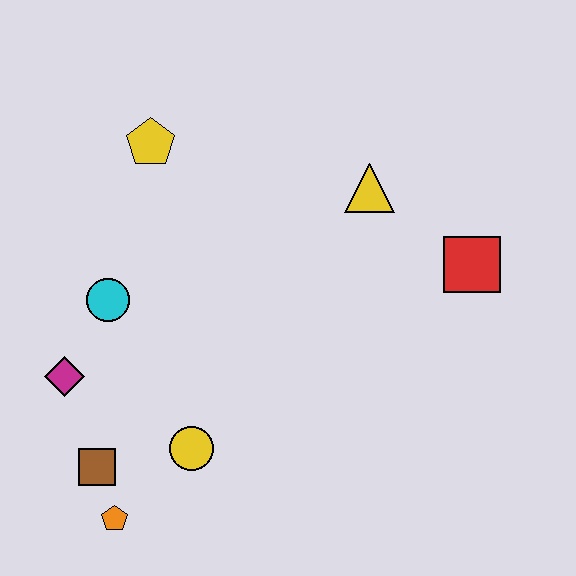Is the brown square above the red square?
No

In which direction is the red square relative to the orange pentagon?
The red square is to the right of the orange pentagon.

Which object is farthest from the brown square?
The red square is farthest from the brown square.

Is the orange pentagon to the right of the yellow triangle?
No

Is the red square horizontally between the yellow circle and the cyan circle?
No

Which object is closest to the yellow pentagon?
The cyan circle is closest to the yellow pentagon.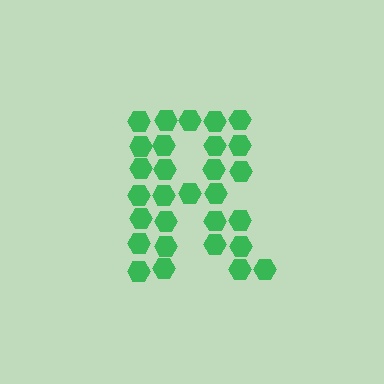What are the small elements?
The small elements are hexagons.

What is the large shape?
The large shape is the letter R.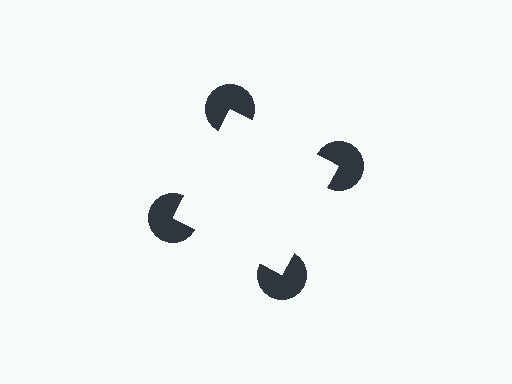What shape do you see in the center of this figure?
An illusory square — its edges are inferred from the aligned wedge cuts in the pac-man discs, not physically drawn.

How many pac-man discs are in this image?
There are 4 — one at each vertex of the illusory square.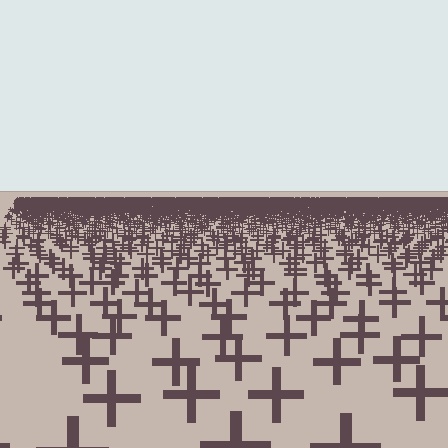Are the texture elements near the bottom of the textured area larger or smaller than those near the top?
Larger. Near the bottom, elements are closer to the viewer and appear at a bigger on-screen size.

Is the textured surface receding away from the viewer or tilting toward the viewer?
The surface is receding away from the viewer. Texture elements get smaller and denser toward the top.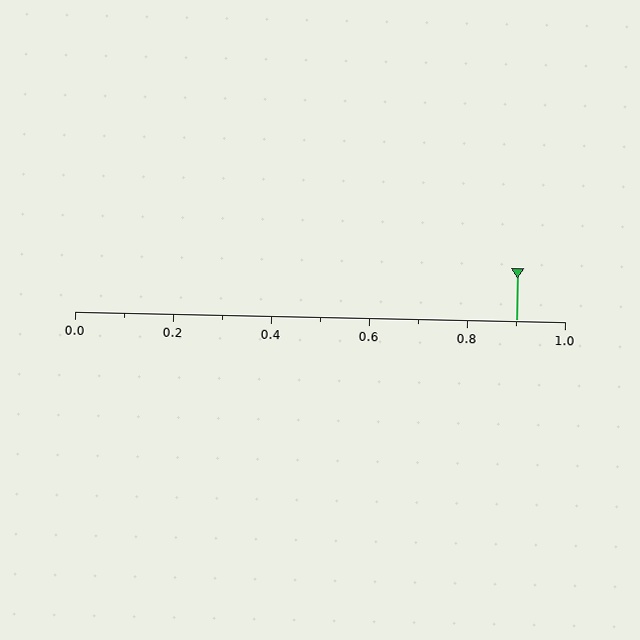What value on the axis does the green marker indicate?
The marker indicates approximately 0.9.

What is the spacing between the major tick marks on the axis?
The major ticks are spaced 0.2 apart.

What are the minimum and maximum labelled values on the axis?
The axis runs from 0.0 to 1.0.